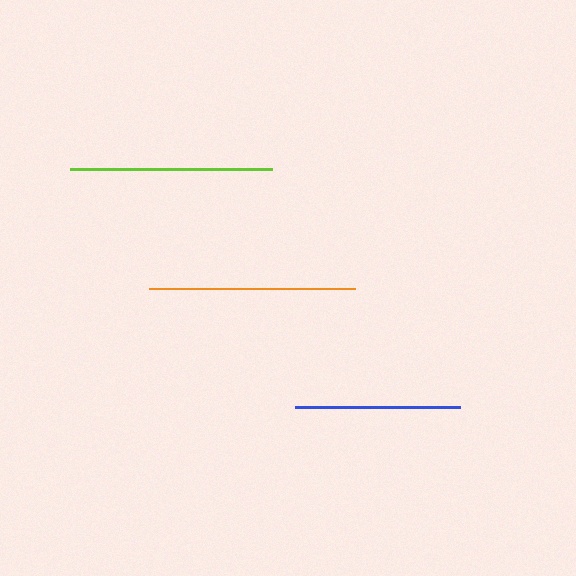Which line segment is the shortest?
The blue line is the shortest at approximately 166 pixels.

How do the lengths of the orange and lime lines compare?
The orange and lime lines are approximately the same length.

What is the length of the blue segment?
The blue segment is approximately 166 pixels long.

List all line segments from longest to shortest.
From longest to shortest: orange, lime, blue.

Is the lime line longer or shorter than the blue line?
The lime line is longer than the blue line.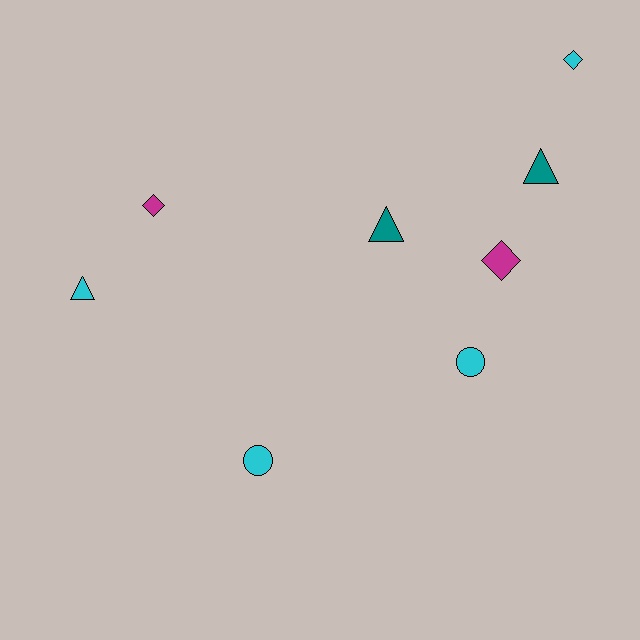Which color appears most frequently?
Cyan, with 4 objects.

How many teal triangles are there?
There are 2 teal triangles.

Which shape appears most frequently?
Diamond, with 3 objects.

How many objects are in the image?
There are 8 objects.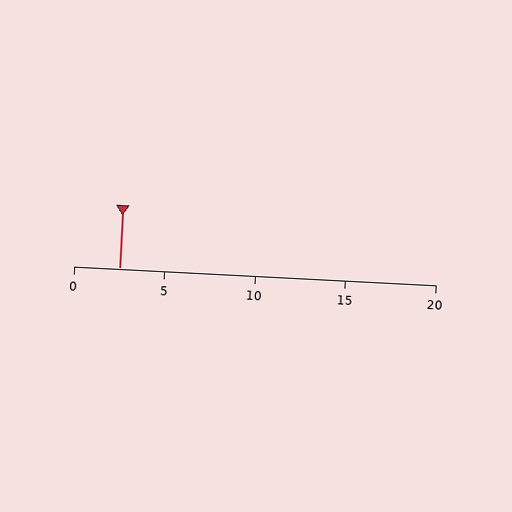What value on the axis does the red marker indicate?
The marker indicates approximately 2.5.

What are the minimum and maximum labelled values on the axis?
The axis runs from 0 to 20.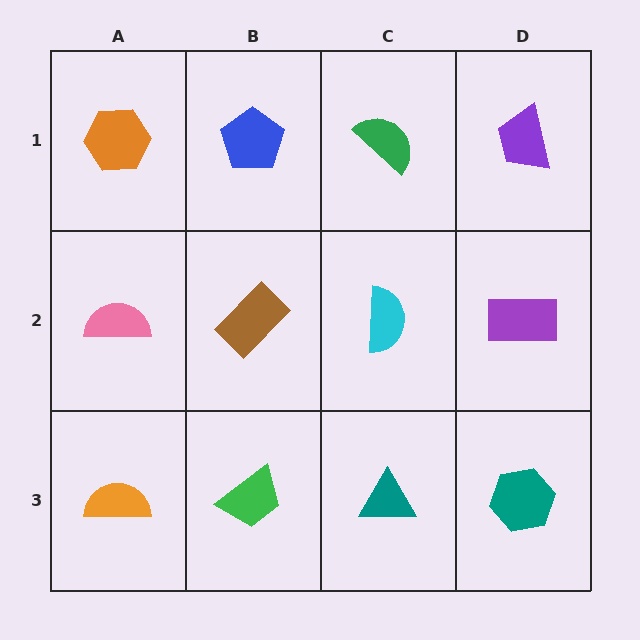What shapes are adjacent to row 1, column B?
A brown rectangle (row 2, column B), an orange hexagon (row 1, column A), a green semicircle (row 1, column C).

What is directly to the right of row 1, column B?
A green semicircle.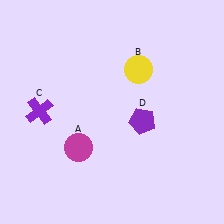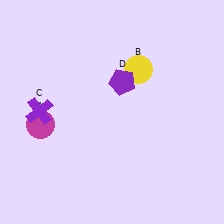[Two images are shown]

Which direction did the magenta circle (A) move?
The magenta circle (A) moved left.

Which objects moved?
The objects that moved are: the magenta circle (A), the purple pentagon (D).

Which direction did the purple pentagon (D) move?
The purple pentagon (D) moved up.